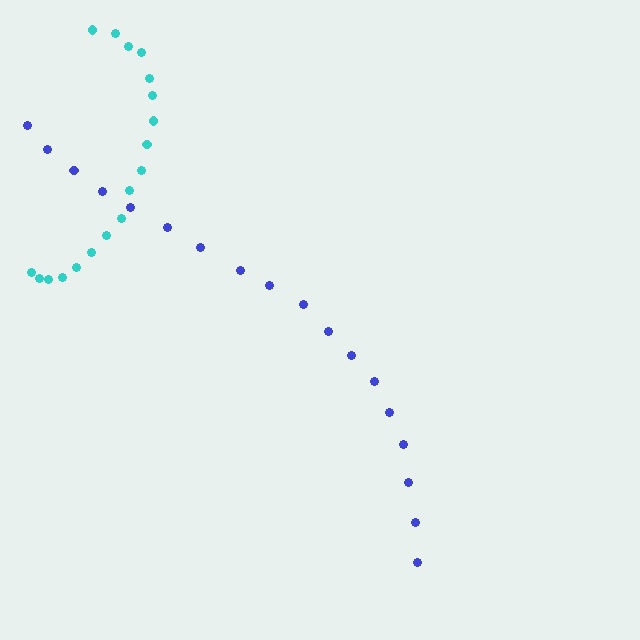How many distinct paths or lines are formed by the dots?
There are 2 distinct paths.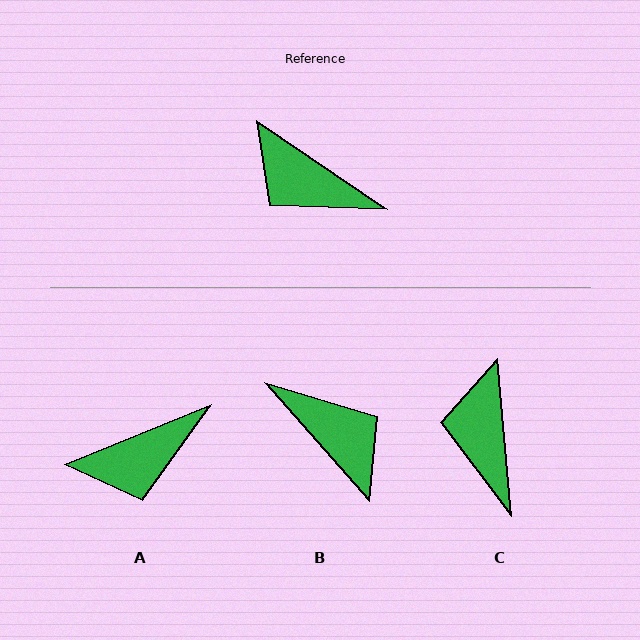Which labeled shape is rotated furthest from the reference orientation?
B, about 165 degrees away.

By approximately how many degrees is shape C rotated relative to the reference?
Approximately 51 degrees clockwise.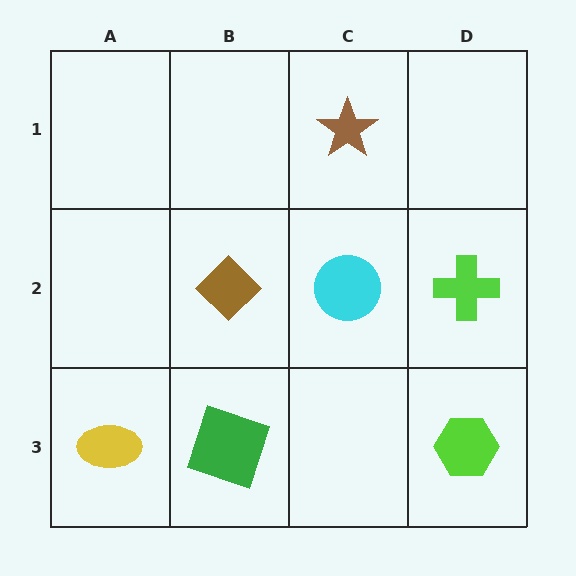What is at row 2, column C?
A cyan circle.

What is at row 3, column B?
A green square.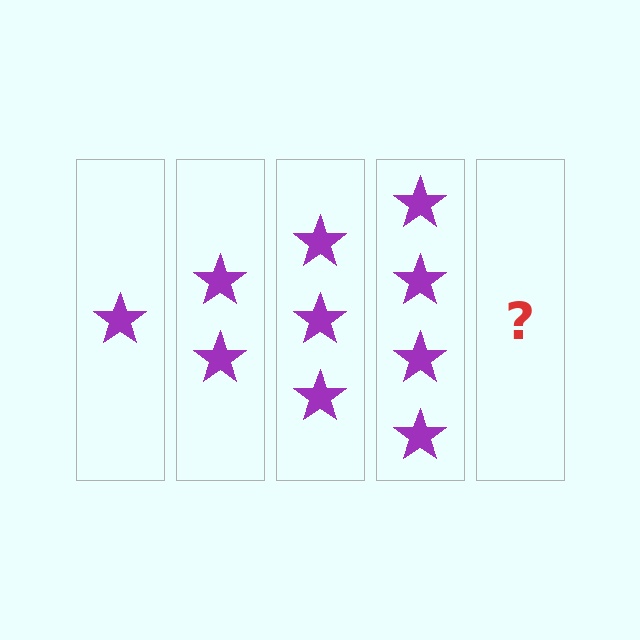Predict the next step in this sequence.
The next step is 5 stars.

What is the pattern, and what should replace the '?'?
The pattern is that each step adds one more star. The '?' should be 5 stars.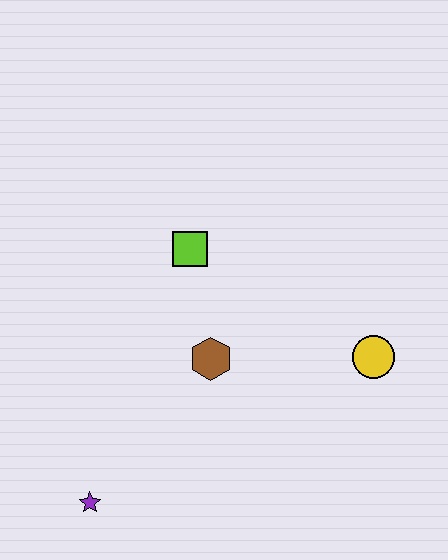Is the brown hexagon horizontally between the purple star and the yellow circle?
Yes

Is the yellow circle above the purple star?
Yes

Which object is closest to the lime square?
The brown hexagon is closest to the lime square.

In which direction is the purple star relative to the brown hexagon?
The purple star is below the brown hexagon.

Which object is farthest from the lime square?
The purple star is farthest from the lime square.